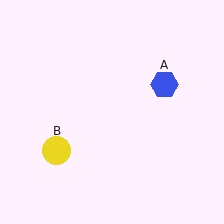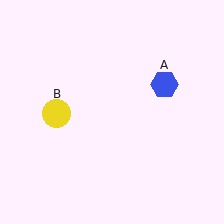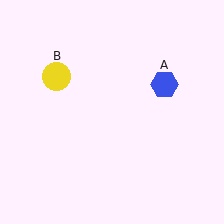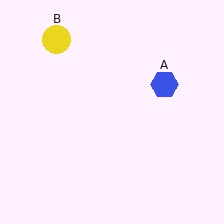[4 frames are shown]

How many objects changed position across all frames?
1 object changed position: yellow circle (object B).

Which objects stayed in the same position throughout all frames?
Blue hexagon (object A) remained stationary.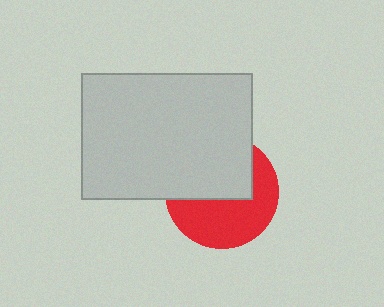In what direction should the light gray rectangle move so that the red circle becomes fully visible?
The light gray rectangle should move up. That is the shortest direction to clear the overlap and leave the red circle fully visible.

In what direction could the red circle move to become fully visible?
The red circle could move down. That would shift it out from behind the light gray rectangle entirely.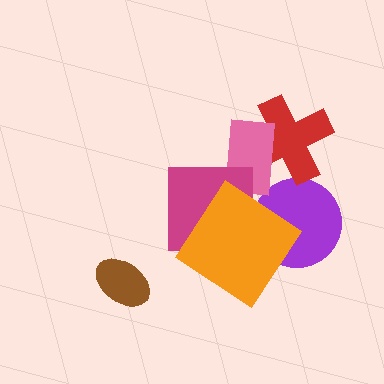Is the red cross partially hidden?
Yes, it is partially covered by another shape.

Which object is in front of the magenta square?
The orange diamond is in front of the magenta square.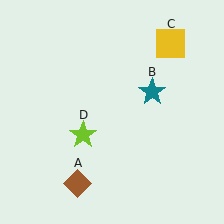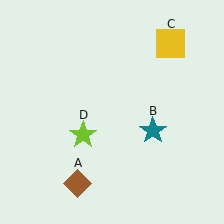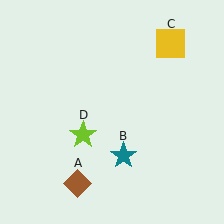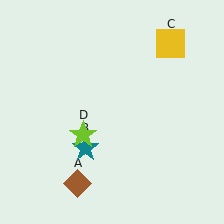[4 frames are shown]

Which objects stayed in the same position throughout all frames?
Brown diamond (object A) and yellow square (object C) and lime star (object D) remained stationary.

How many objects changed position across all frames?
1 object changed position: teal star (object B).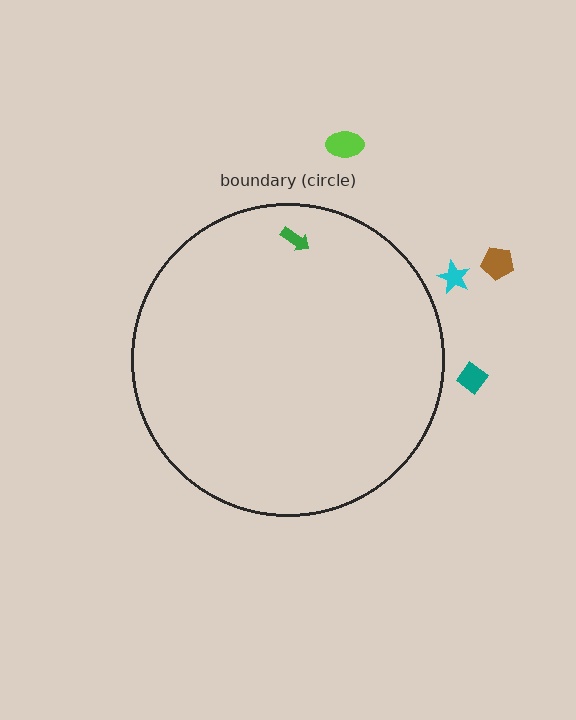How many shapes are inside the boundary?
1 inside, 4 outside.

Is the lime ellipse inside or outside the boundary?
Outside.